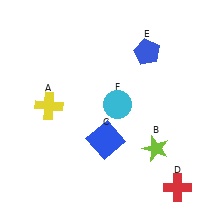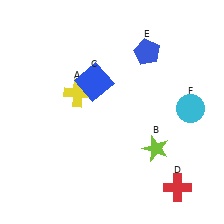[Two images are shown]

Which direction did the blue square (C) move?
The blue square (C) moved up.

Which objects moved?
The objects that moved are: the yellow cross (A), the blue square (C), the cyan circle (F).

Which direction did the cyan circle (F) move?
The cyan circle (F) moved right.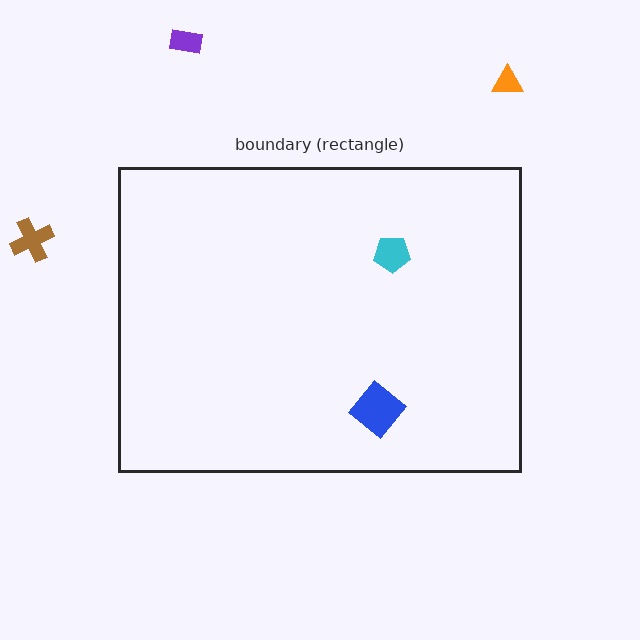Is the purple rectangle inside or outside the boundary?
Outside.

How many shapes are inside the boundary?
2 inside, 3 outside.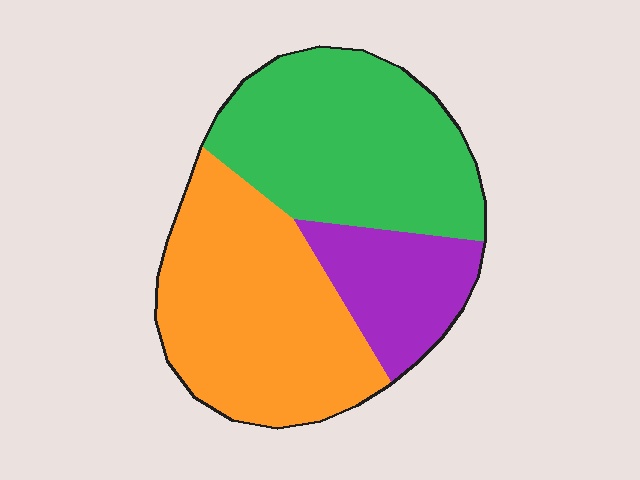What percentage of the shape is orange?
Orange takes up about two fifths (2/5) of the shape.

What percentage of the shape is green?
Green covers roughly 40% of the shape.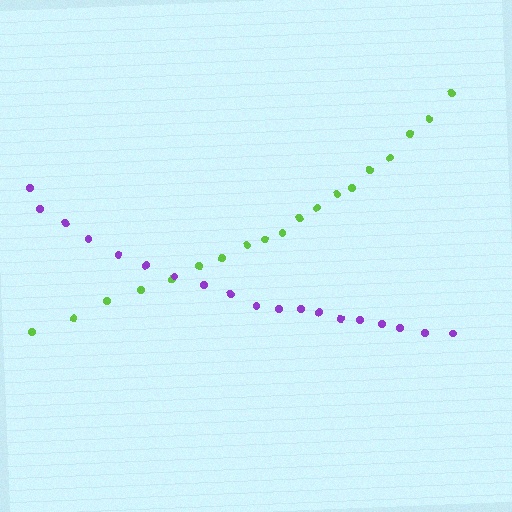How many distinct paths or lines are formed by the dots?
There are 2 distinct paths.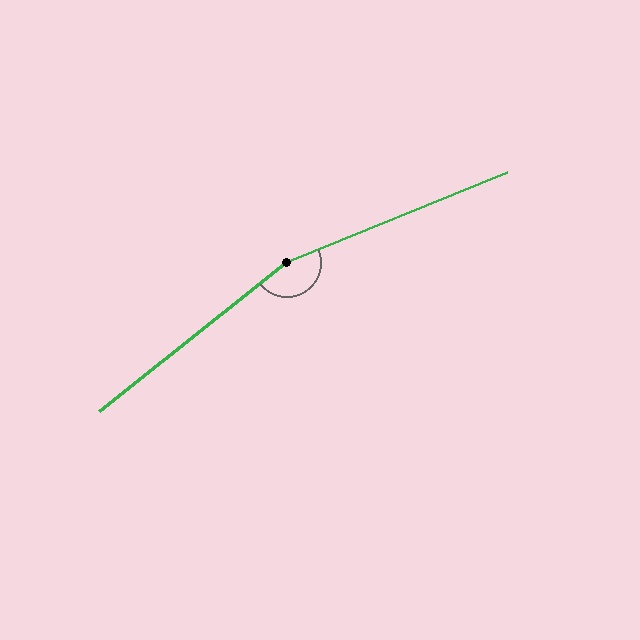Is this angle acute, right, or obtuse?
It is obtuse.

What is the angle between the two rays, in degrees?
Approximately 164 degrees.